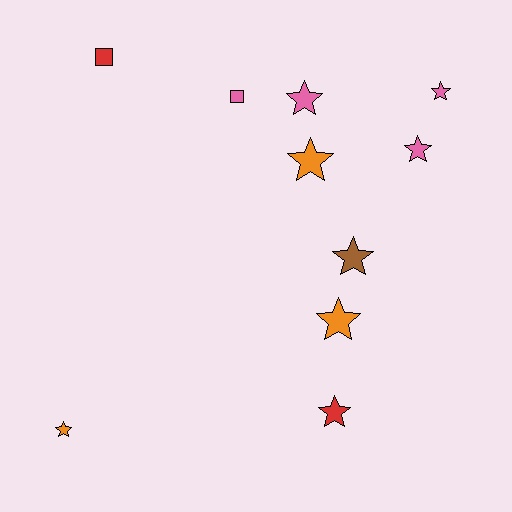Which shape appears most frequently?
Star, with 8 objects.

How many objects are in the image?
There are 10 objects.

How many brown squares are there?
There are no brown squares.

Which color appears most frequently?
Pink, with 4 objects.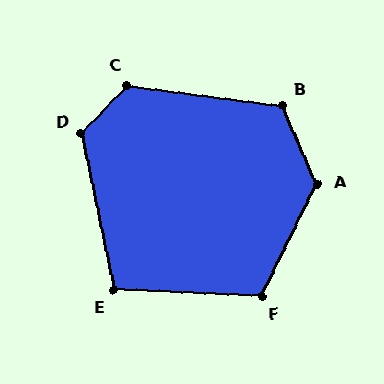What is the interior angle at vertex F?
Approximately 114 degrees (obtuse).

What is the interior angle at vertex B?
Approximately 121 degrees (obtuse).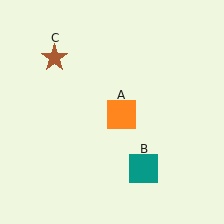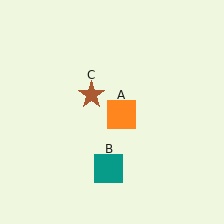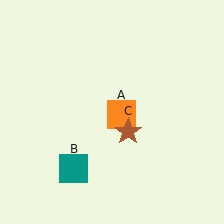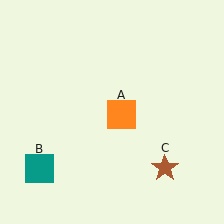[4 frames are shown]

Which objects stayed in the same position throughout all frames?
Orange square (object A) remained stationary.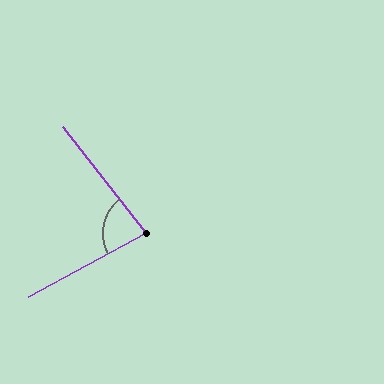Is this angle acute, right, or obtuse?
It is acute.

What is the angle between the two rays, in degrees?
Approximately 80 degrees.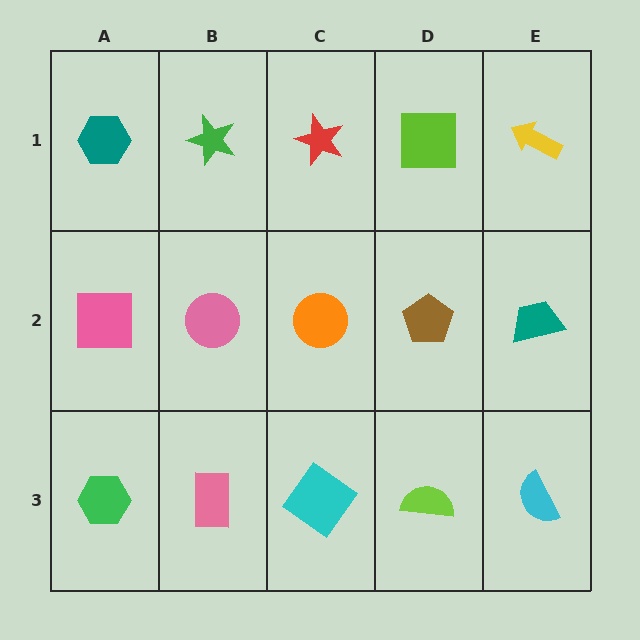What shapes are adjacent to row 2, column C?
A red star (row 1, column C), a cyan diamond (row 3, column C), a pink circle (row 2, column B), a brown pentagon (row 2, column D).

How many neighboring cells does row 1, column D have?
3.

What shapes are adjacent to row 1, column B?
A pink circle (row 2, column B), a teal hexagon (row 1, column A), a red star (row 1, column C).